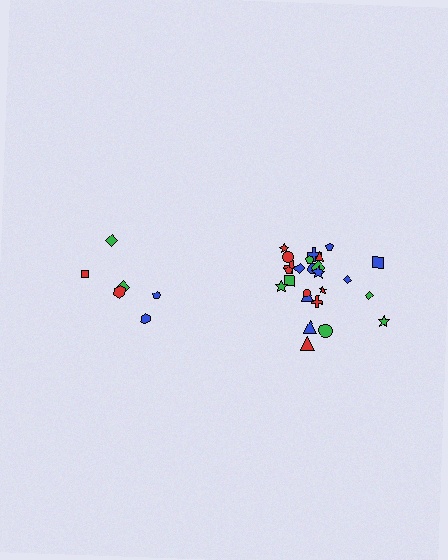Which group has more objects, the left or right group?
The right group.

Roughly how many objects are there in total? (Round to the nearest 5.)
Roughly 30 objects in total.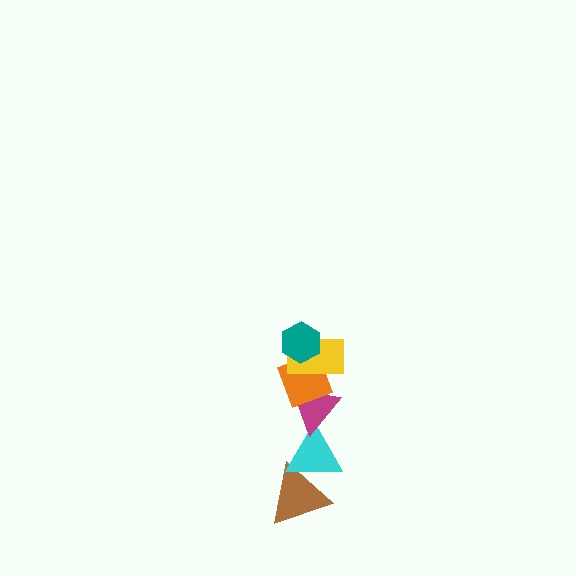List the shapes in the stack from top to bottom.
From top to bottom: the teal hexagon, the yellow rectangle, the orange diamond, the magenta triangle, the cyan triangle, the brown triangle.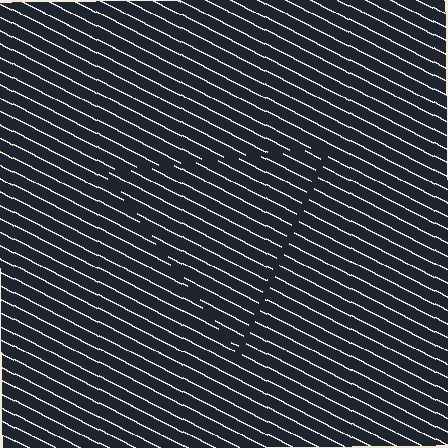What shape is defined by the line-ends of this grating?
An illusory triangle. The interior of the shape contains the same grating, shifted by half a period — the contour is defined by the phase discontinuity where line-ends from the inner and outer gratings abut.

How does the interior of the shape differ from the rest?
The interior of the shape contains the same grating, shifted by half a period — the contour is defined by the phase discontinuity where line-ends from the inner and outer gratings abut.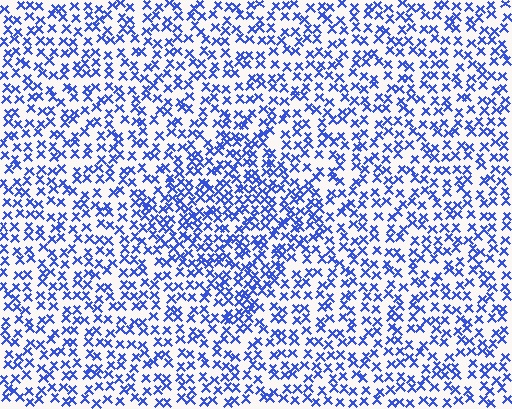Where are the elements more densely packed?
The elements are more densely packed inside the diamond boundary.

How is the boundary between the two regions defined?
The boundary is defined by a change in element density (approximately 1.6x ratio). All elements are the same color, size, and shape.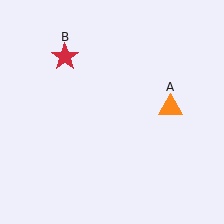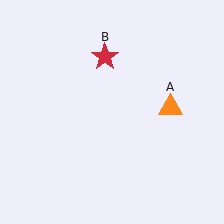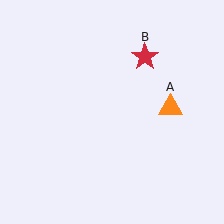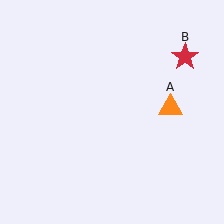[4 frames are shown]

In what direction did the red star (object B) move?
The red star (object B) moved right.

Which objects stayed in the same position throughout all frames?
Orange triangle (object A) remained stationary.